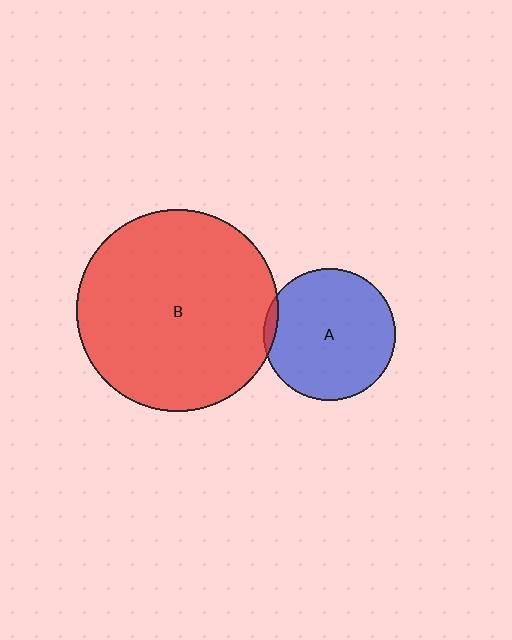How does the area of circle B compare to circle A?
Approximately 2.4 times.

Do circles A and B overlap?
Yes.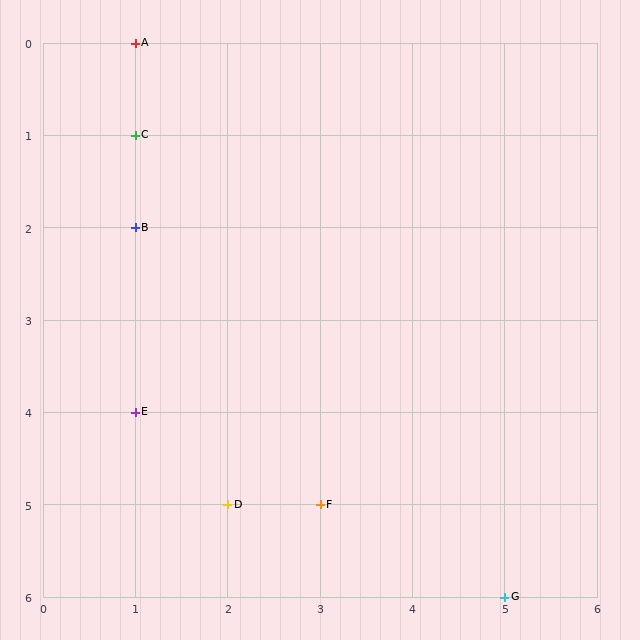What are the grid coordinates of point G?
Point G is at grid coordinates (5, 6).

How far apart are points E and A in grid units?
Points E and A are 4 rows apart.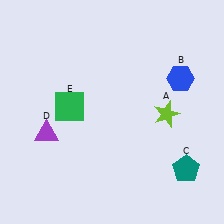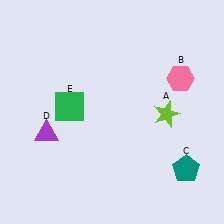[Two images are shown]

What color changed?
The hexagon (B) changed from blue in Image 1 to pink in Image 2.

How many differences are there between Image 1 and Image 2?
There is 1 difference between the two images.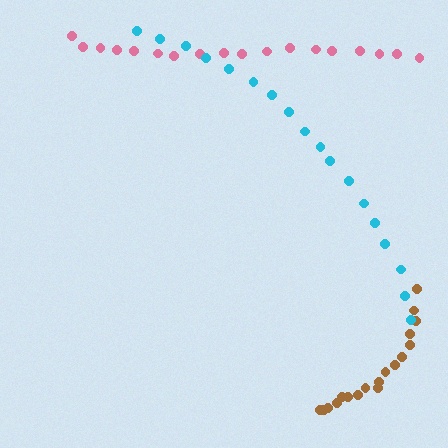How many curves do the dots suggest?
There are 3 distinct paths.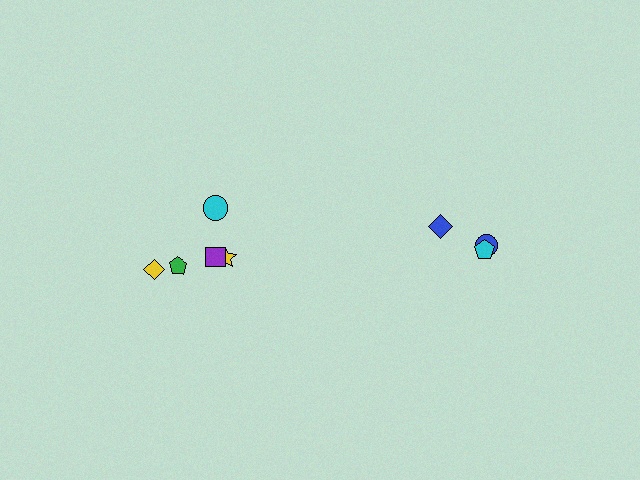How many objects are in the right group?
There are 3 objects.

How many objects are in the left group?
There are 5 objects.